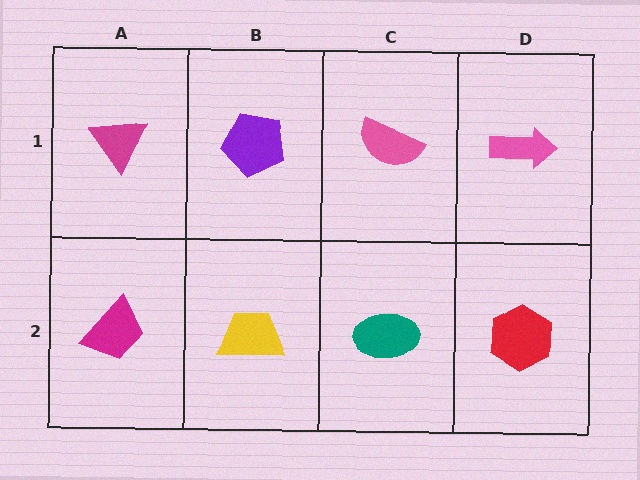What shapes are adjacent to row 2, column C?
A pink semicircle (row 1, column C), a yellow trapezoid (row 2, column B), a red hexagon (row 2, column D).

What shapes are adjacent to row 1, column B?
A yellow trapezoid (row 2, column B), a magenta triangle (row 1, column A), a pink semicircle (row 1, column C).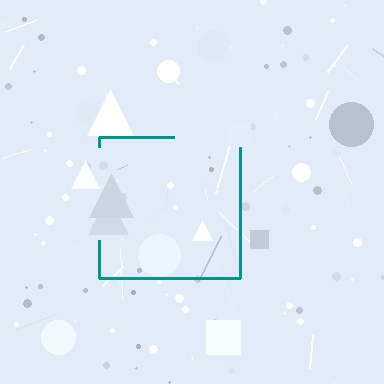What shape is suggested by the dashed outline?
The dashed outline suggests a square.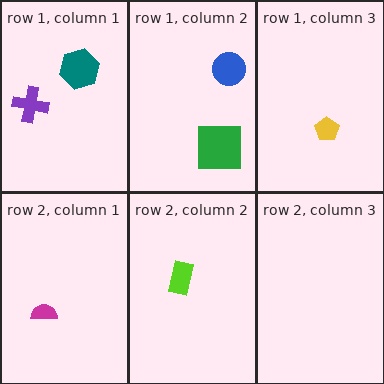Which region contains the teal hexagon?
The row 1, column 1 region.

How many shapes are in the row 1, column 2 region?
2.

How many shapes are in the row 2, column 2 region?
1.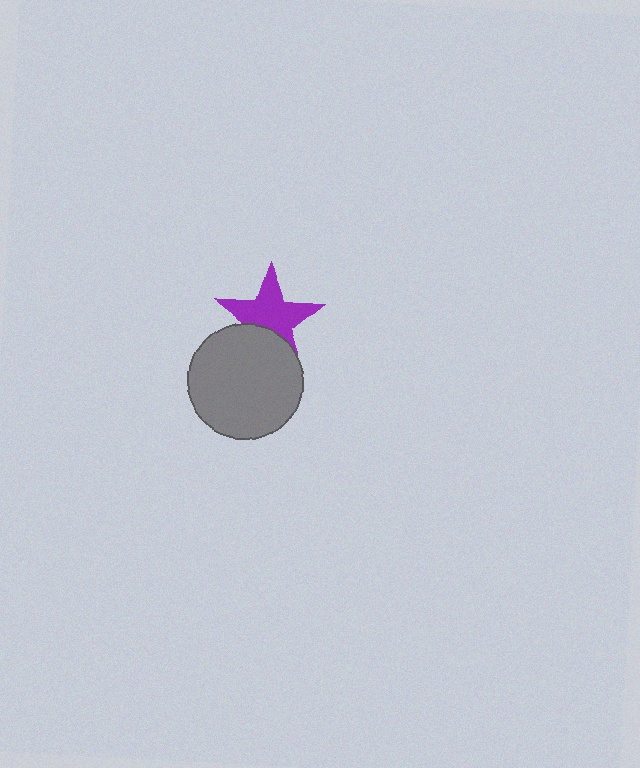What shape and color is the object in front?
The object in front is a gray circle.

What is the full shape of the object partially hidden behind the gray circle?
The partially hidden object is a purple star.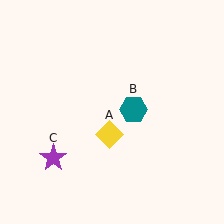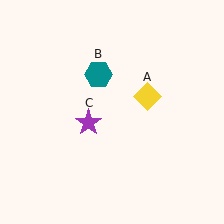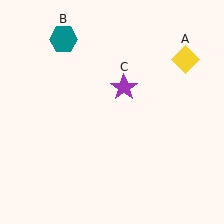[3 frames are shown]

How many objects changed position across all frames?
3 objects changed position: yellow diamond (object A), teal hexagon (object B), purple star (object C).